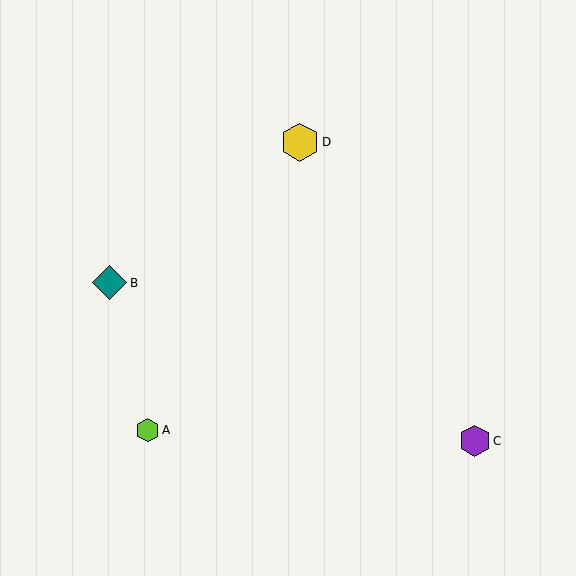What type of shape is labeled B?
Shape B is a teal diamond.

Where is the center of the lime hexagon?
The center of the lime hexagon is at (148, 430).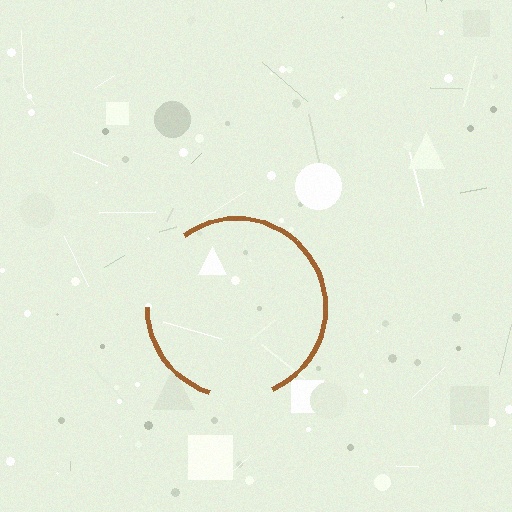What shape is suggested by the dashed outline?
The dashed outline suggests a circle.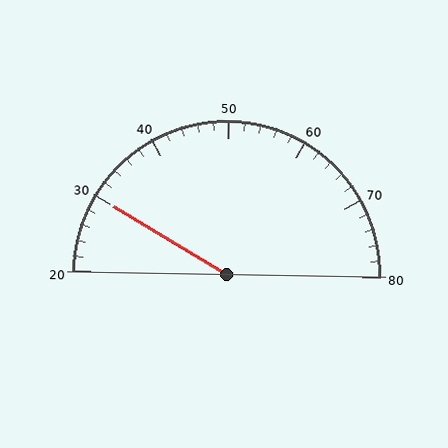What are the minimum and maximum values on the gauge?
The gauge ranges from 20 to 80.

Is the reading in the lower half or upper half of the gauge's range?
The reading is in the lower half of the range (20 to 80).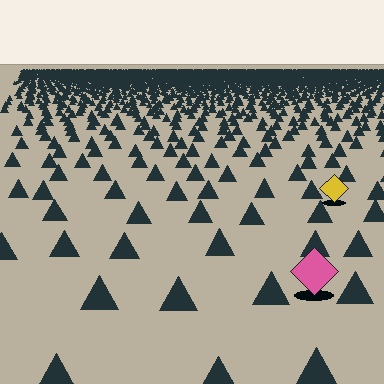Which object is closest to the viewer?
The pink diamond is closest. The texture marks near it are larger and more spread out.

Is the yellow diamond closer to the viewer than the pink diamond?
No. The pink diamond is closer — you can tell from the texture gradient: the ground texture is coarser near it.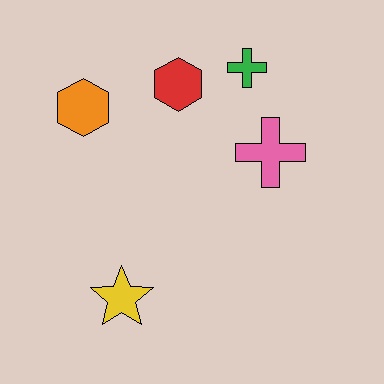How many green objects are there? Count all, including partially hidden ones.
There is 1 green object.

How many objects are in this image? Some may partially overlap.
There are 5 objects.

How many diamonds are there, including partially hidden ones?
There are no diamonds.